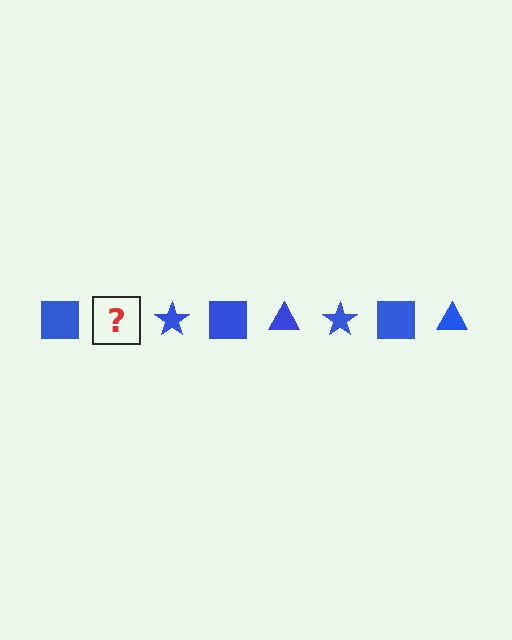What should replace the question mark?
The question mark should be replaced with a blue triangle.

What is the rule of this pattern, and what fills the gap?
The rule is that the pattern cycles through square, triangle, star shapes in blue. The gap should be filled with a blue triangle.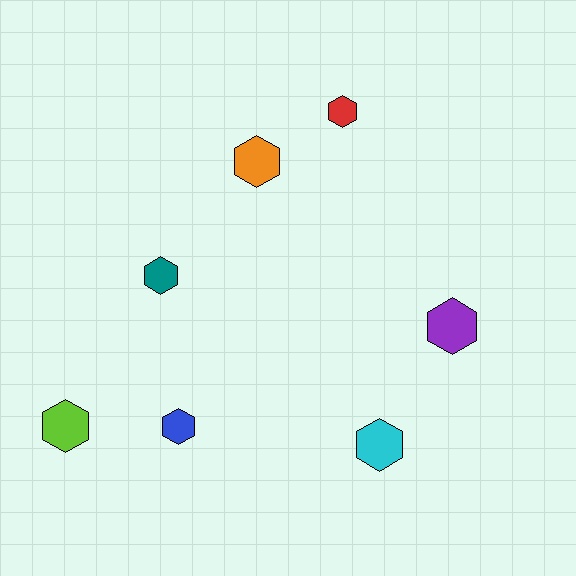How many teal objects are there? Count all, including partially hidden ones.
There is 1 teal object.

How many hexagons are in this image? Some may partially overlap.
There are 7 hexagons.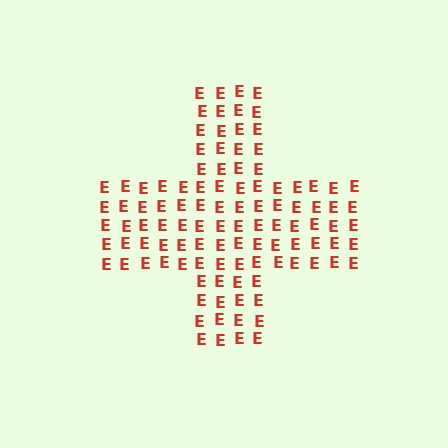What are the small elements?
The small elements are letter E's.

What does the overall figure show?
The overall figure shows a cross.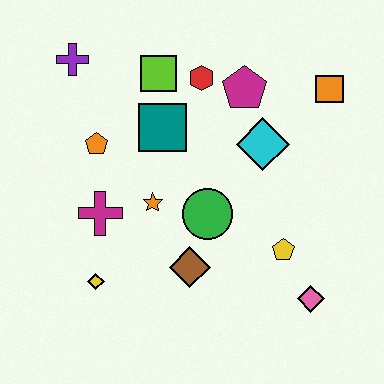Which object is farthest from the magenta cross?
The orange square is farthest from the magenta cross.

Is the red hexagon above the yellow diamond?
Yes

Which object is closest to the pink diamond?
The yellow pentagon is closest to the pink diamond.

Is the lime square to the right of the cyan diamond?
No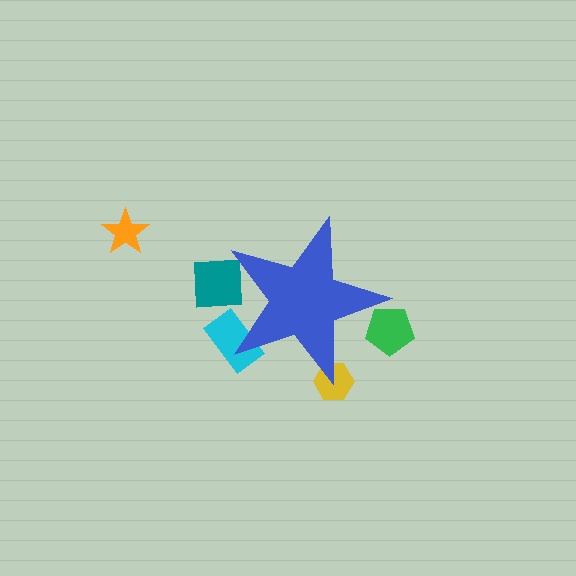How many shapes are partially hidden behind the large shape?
4 shapes are partially hidden.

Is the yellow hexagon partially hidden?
Yes, the yellow hexagon is partially hidden behind the blue star.